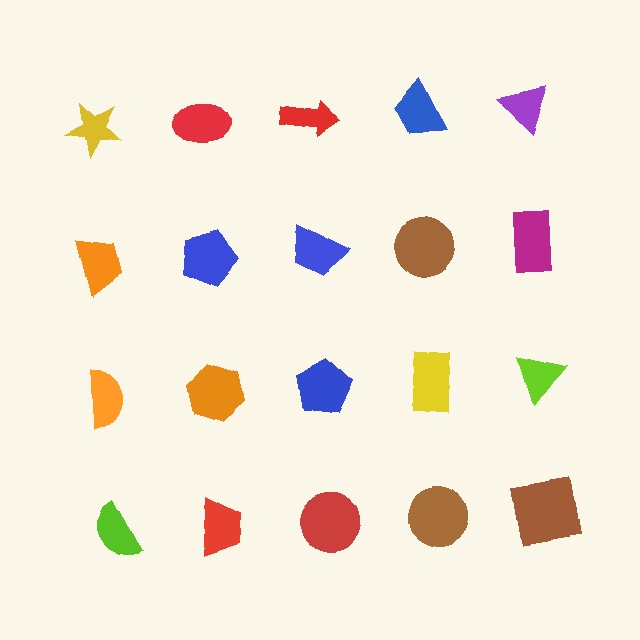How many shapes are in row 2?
5 shapes.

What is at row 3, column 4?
A yellow rectangle.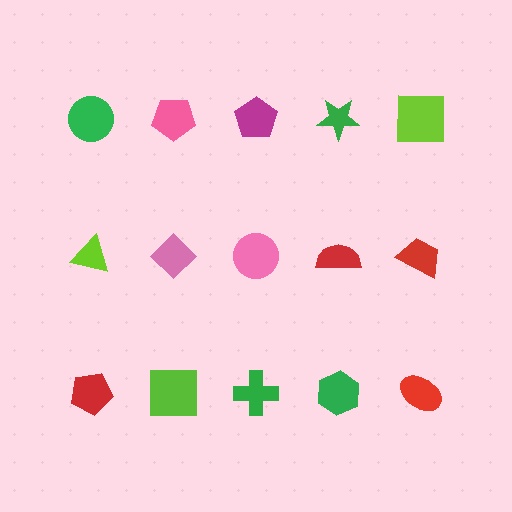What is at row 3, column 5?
A red ellipse.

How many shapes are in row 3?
5 shapes.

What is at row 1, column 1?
A green circle.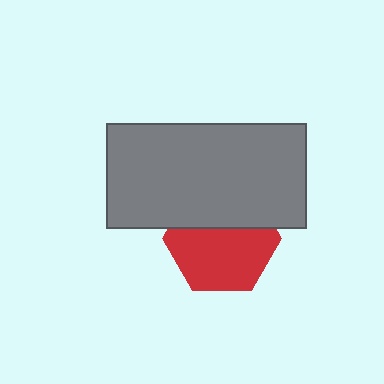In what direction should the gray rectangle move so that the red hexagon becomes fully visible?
The gray rectangle should move up. That is the shortest direction to clear the overlap and leave the red hexagon fully visible.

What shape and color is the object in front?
The object in front is a gray rectangle.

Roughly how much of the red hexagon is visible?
About half of it is visible (roughly 61%).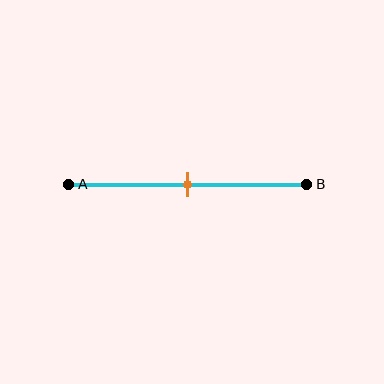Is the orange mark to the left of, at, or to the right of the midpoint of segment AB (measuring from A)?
The orange mark is approximately at the midpoint of segment AB.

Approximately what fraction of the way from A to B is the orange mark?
The orange mark is approximately 50% of the way from A to B.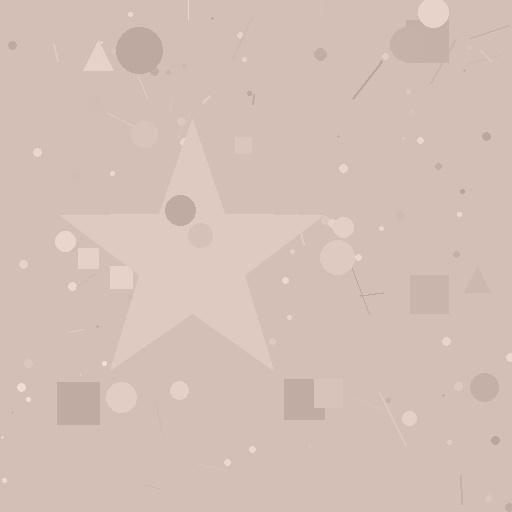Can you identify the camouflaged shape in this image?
The camouflaged shape is a star.